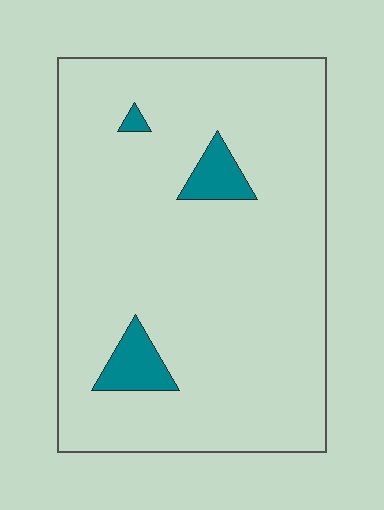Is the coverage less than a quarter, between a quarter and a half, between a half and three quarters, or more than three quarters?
Less than a quarter.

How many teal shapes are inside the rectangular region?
3.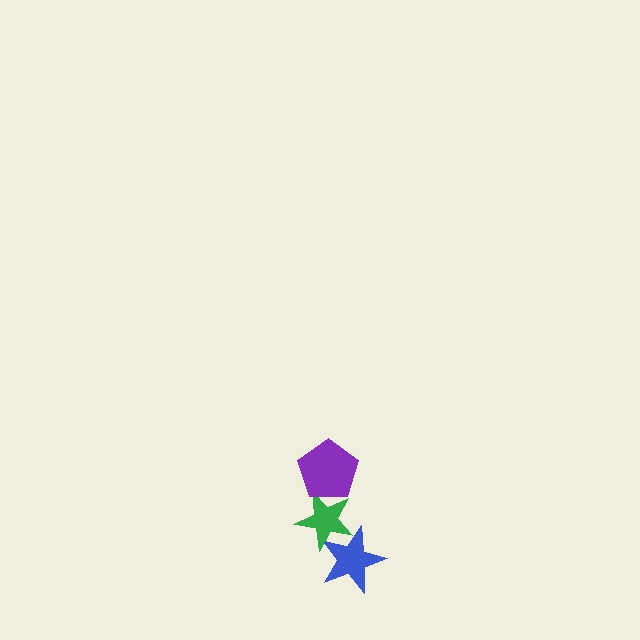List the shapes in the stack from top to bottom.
From top to bottom: the purple pentagon, the green star, the blue star.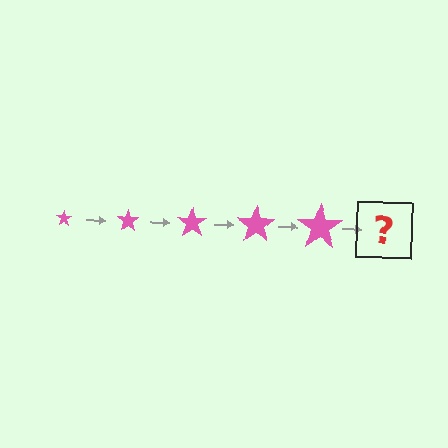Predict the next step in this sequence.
The next step is a pink star, larger than the previous one.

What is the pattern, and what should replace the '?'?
The pattern is that the star gets progressively larger each step. The '?' should be a pink star, larger than the previous one.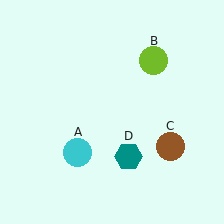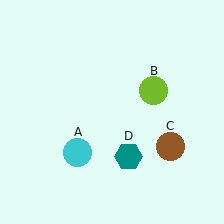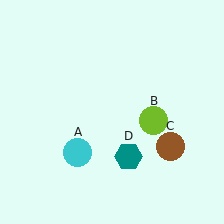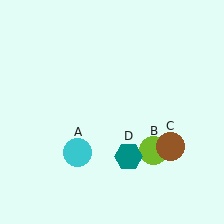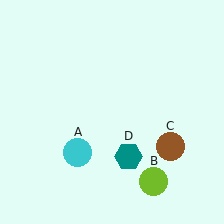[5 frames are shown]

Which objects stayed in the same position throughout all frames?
Cyan circle (object A) and brown circle (object C) and teal hexagon (object D) remained stationary.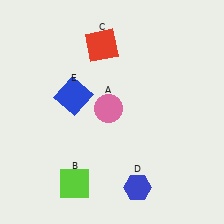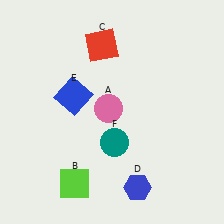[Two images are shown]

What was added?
A teal circle (F) was added in Image 2.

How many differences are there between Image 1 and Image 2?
There is 1 difference between the two images.